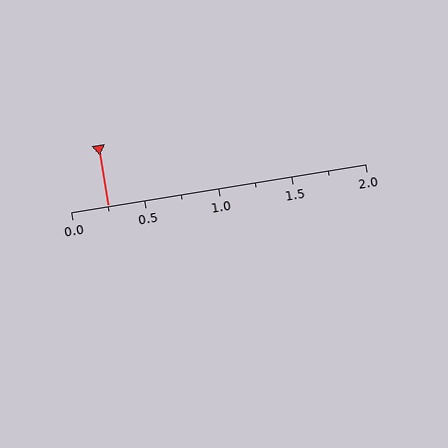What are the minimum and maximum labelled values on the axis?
The axis runs from 0.0 to 2.0.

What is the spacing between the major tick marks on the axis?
The major ticks are spaced 0.5 apart.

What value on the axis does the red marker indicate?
The marker indicates approximately 0.25.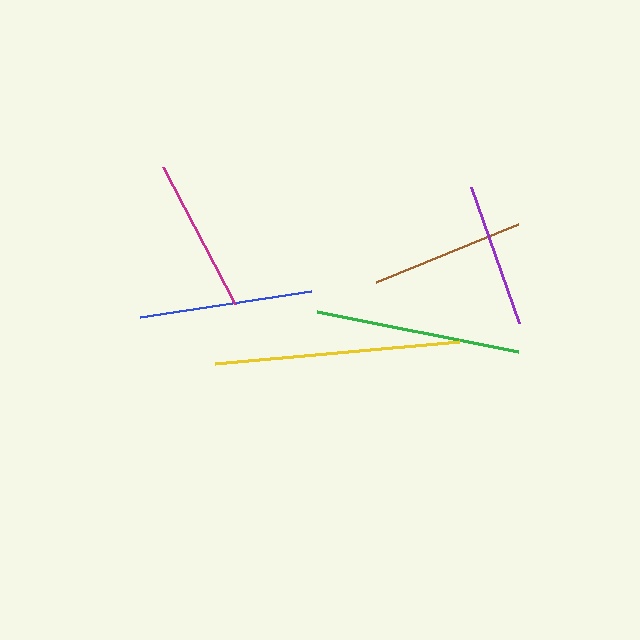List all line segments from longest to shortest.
From longest to shortest: yellow, green, blue, magenta, brown, purple.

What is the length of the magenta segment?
The magenta segment is approximately 155 pixels long.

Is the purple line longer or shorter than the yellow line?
The yellow line is longer than the purple line.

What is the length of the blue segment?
The blue segment is approximately 173 pixels long.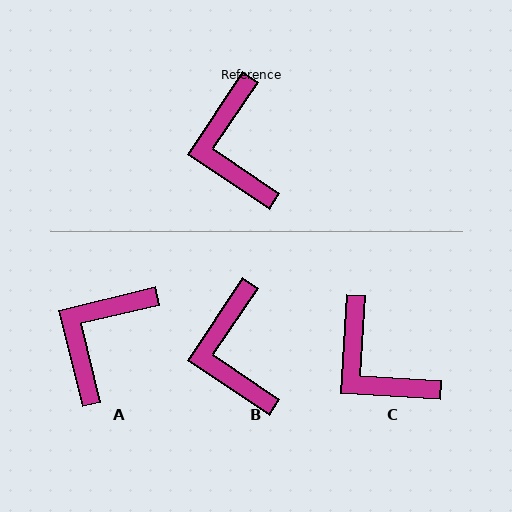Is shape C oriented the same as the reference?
No, it is off by about 31 degrees.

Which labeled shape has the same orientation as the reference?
B.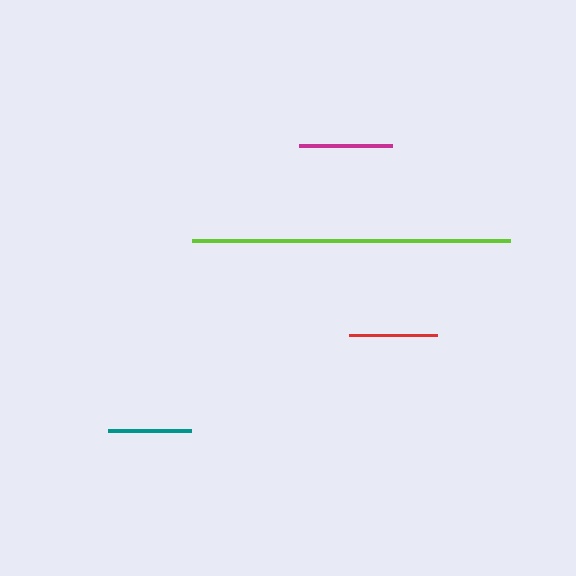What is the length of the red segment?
The red segment is approximately 88 pixels long.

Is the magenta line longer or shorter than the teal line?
The magenta line is longer than the teal line.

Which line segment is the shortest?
The teal line is the shortest at approximately 83 pixels.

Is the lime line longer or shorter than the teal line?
The lime line is longer than the teal line.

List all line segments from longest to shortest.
From longest to shortest: lime, magenta, red, teal.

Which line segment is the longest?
The lime line is the longest at approximately 318 pixels.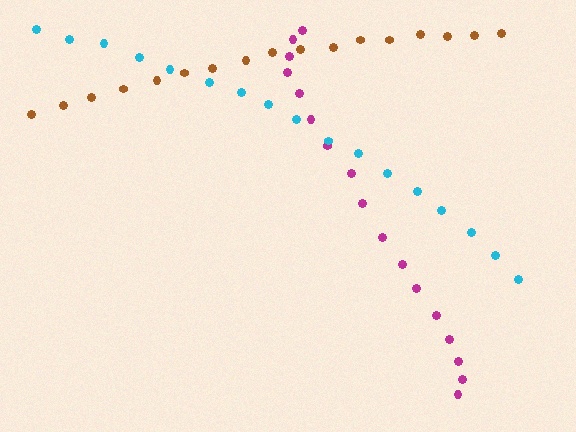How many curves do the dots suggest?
There are 3 distinct paths.